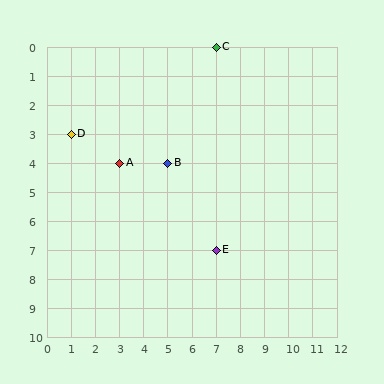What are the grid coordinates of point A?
Point A is at grid coordinates (3, 4).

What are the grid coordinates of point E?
Point E is at grid coordinates (7, 7).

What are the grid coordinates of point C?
Point C is at grid coordinates (7, 0).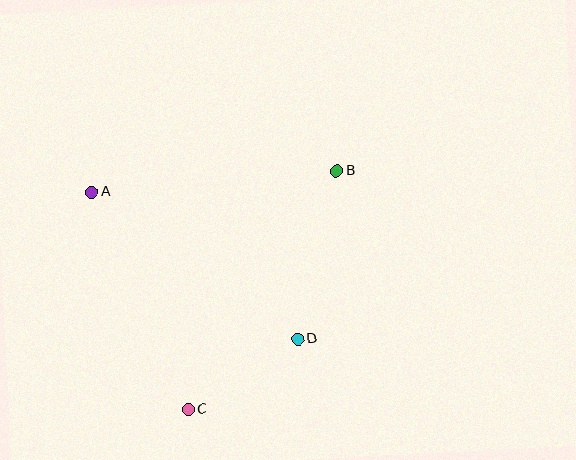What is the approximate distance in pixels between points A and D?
The distance between A and D is approximately 253 pixels.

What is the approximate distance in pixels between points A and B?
The distance between A and B is approximately 246 pixels.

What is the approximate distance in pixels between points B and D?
The distance between B and D is approximately 173 pixels.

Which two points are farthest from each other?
Points B and C are farthest from each other.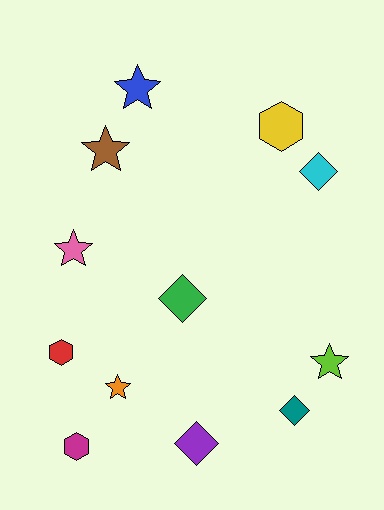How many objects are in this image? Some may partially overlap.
There are 12 objects.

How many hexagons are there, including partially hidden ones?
There are 3 hexagons.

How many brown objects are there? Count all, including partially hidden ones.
There is 1 brown object.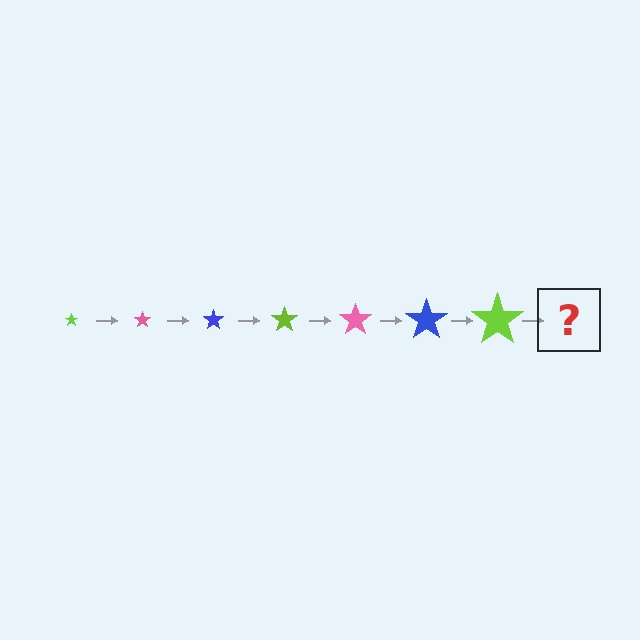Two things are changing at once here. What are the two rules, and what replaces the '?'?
The two rules are that the star grows larger each step and the color cycles through lime, pink, and blue. The '?' should be a pink star, larger than the previous one.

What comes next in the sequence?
The next element should be a pink star, larger than the previous one.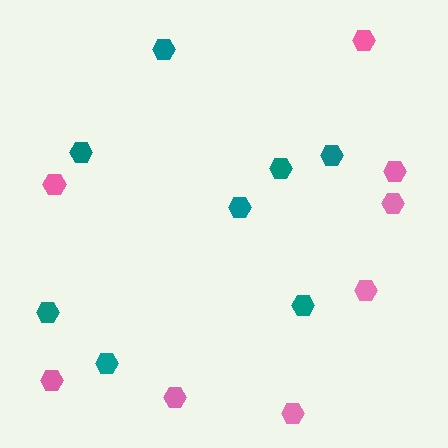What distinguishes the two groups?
There are 2 groups: one group of pink hexagons (8) and one group of teal hexagons (8).